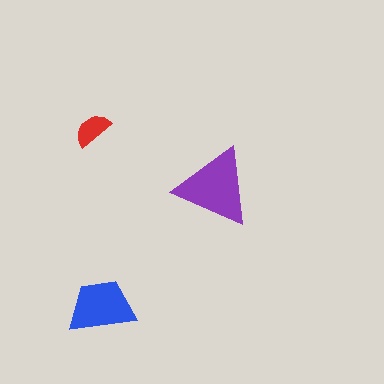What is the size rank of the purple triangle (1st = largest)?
1st.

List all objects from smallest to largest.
The red semicircle, the blue trapezoid, the purple triangle.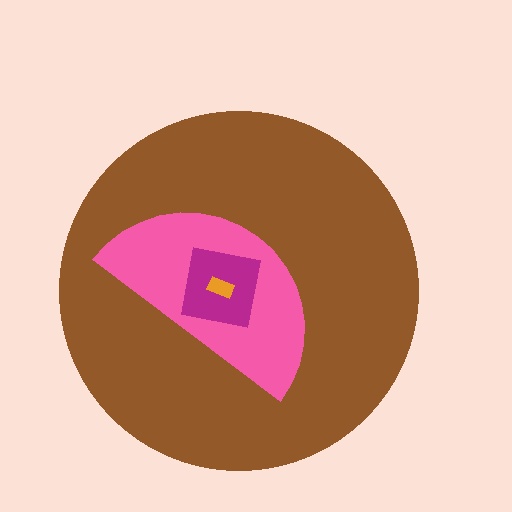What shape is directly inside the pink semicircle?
The magenta square.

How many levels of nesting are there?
4.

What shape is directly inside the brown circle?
The pink semicircle.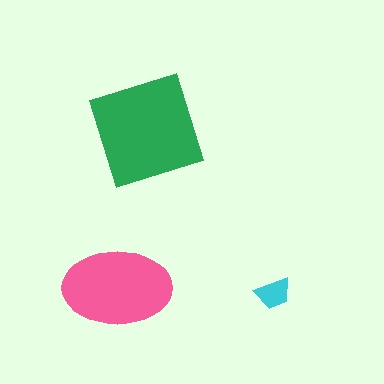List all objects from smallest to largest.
The cyan trapezoid, the pink ellipse, the green square.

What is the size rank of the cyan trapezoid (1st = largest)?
3rd.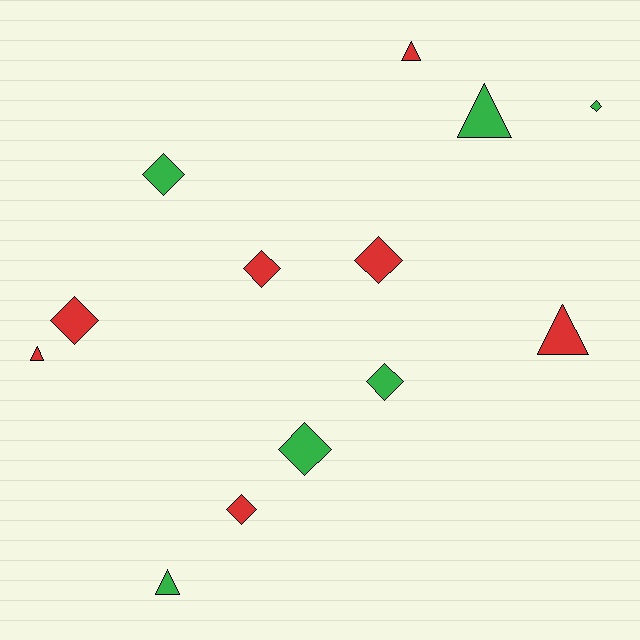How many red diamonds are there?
There are 4 red diamonds.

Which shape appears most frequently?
Diamond, with 8 objects.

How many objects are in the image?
There are 13 objects.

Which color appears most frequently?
Red, with 7 objects.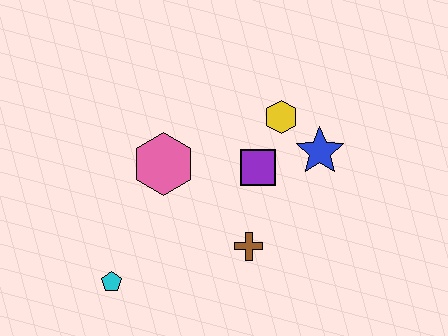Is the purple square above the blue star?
No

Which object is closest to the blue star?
The yellow hexagon is closest to the blue star.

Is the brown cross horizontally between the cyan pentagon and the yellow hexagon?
Yes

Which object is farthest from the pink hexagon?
The blue star is farthest from the pink hexagon.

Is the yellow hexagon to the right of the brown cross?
Yes